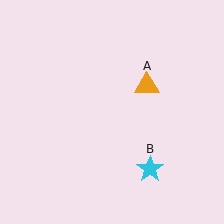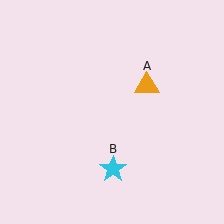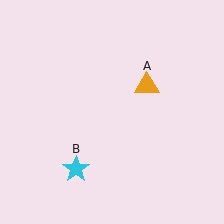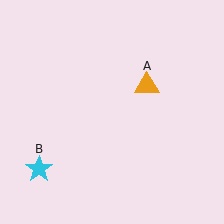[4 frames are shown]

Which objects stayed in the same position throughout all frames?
Orange triangle (object A) remained stationary.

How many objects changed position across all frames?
1 object changed position: cyan star (object B).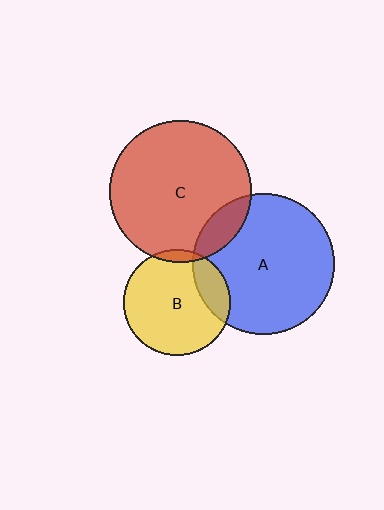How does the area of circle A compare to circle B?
Approximately 1.7 times.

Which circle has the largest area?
Circle C (red).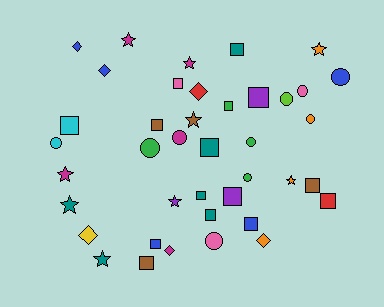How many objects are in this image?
There are 40 objects.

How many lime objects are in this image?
There is 1 lime object.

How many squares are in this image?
There are 15 squares.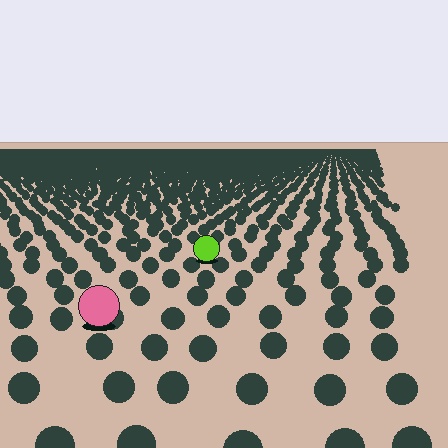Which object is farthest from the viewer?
The lime circle is farthest from the viewer. It appears smaller and the ground texture around it is denser.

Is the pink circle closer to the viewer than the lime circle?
Yes. The pink circle is closer — you can tell from the texture gradient: the ground texture is coarser near it.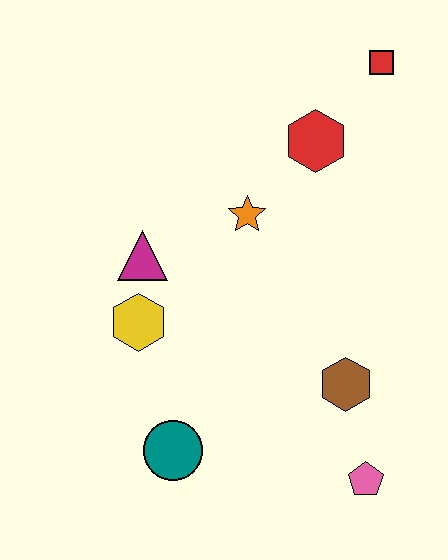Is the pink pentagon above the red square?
No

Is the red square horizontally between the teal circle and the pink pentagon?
No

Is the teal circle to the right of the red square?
No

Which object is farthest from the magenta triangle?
The pink pentagon is farthest from the magenta triangle.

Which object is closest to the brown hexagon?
The pink pentagon is closest to the brown hexagon.